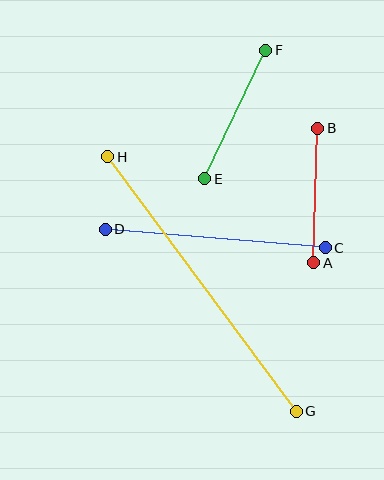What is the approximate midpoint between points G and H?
The midpoint is at approximately (202, 284) pixels.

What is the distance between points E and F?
The distance is approximately 142 pixels.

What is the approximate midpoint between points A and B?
The midpoint is at approximately (316, 196) pixels.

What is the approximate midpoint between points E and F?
The midpoint is at approximately (235, 114) pixels.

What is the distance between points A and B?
The distance is approximately 134 pixels.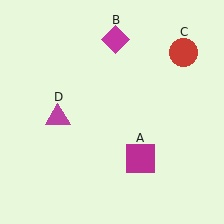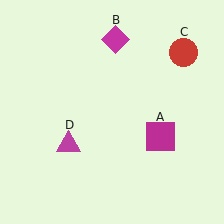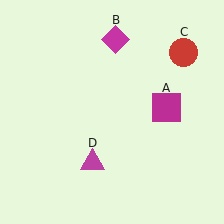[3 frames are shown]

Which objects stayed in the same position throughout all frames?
Magenta diamond (object B) and red circle (object C) remained stationary.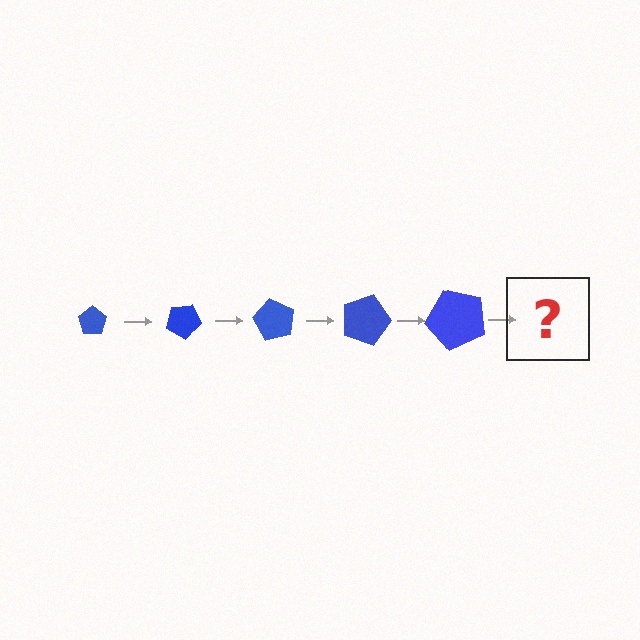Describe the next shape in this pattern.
It should be a pentagon, larger than the previous one and rotated 150 degrees from the start.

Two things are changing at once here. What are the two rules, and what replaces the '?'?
The two rules are that the pentagon grows larger each step and it rotates 30 degrees each step. The '?' should be a pentagon, larger than the previous one and rotated 150 degrees from the start.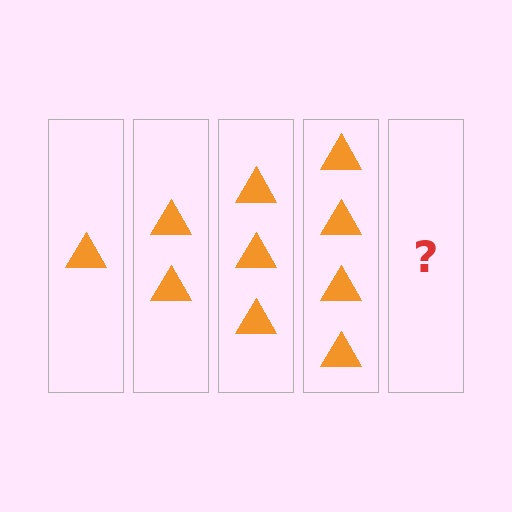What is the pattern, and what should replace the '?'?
The pattern is that each step adds one more triangle. The '?' should be 5 triangles.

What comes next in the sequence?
The next element should be 5 triangles.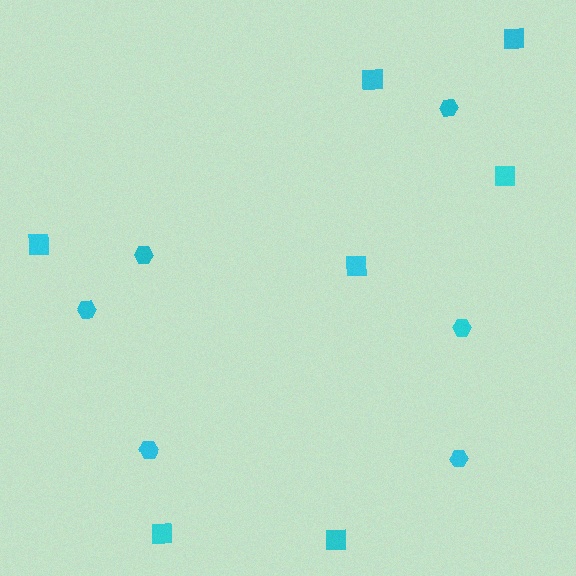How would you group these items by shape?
There are 2 groups: one group of hexagons (6) and one group of squares (7).